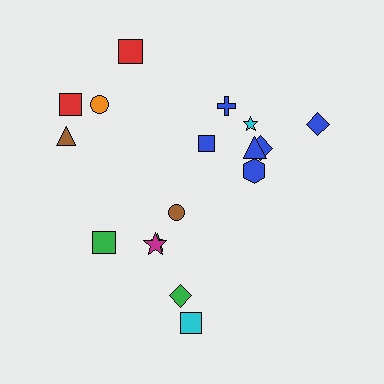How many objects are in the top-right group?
There are 7 objects.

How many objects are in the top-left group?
There are 4 objects.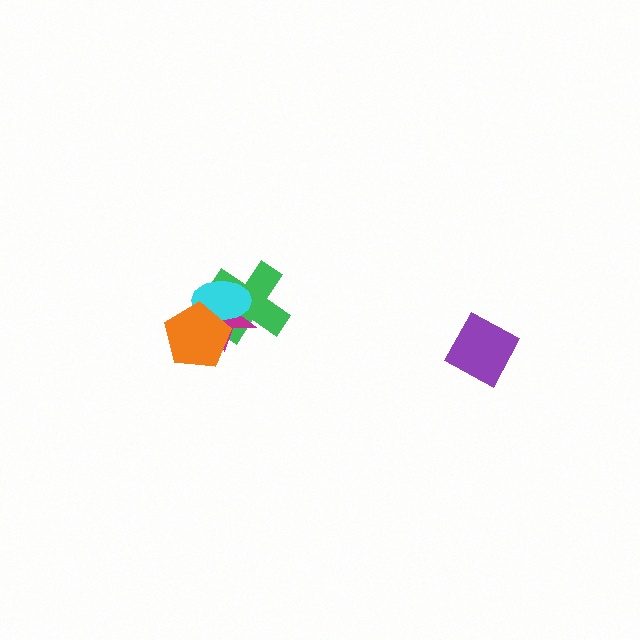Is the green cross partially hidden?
Yes, it is partially covered by another shape.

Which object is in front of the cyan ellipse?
The orange pentagon is in front of the cyan ellipse.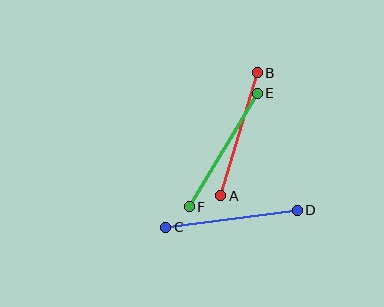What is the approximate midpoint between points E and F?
The midpoint is at approximately (223, 150) pixels.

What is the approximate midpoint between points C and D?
The midpoint is at approximately (232, 219) pixels.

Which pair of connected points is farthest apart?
Points C and D are farthest apart.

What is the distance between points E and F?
The distance is approximately 132 pixels.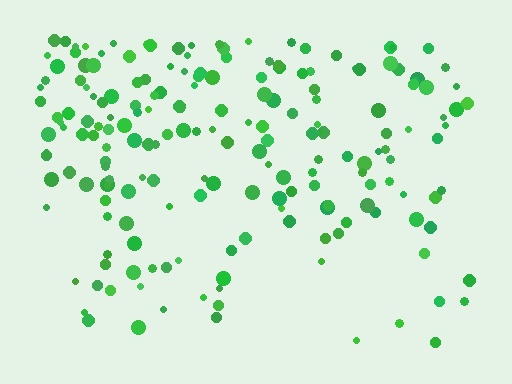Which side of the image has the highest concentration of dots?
The top.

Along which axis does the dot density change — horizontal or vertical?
Vertical.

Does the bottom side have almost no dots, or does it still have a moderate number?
Still a moderate number, just noticeably fewer than the top.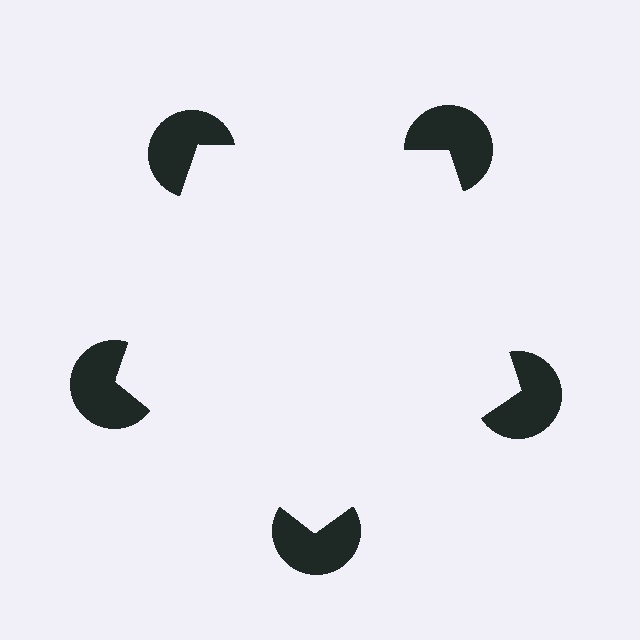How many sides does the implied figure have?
5 sides.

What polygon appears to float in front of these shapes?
An illusory pentagon — its edges are inferred from the aligned wedge cuts in the pac-man discs, not physically drawn.